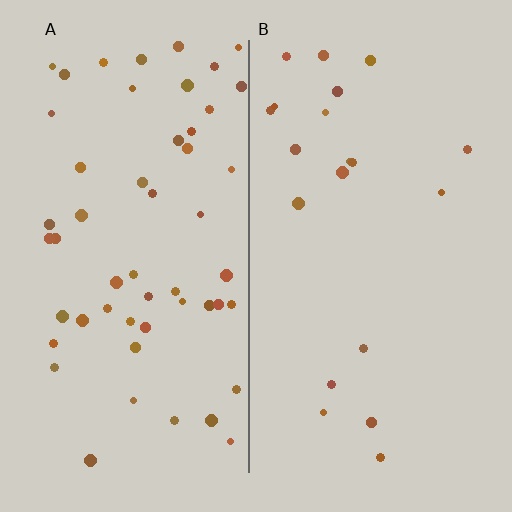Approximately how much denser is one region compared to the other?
Approximately 2.7× — region A over region B.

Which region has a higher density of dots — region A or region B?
A (the left).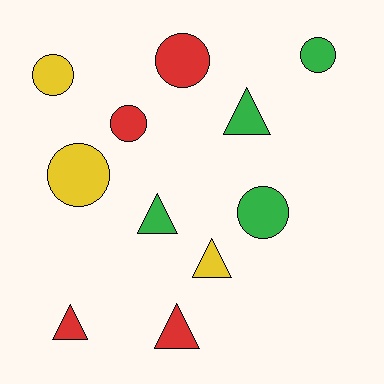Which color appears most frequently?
Red, with 4 objects.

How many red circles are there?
There are 2 red circles.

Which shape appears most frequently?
Circle, with 6 objects.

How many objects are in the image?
There are 11 objects.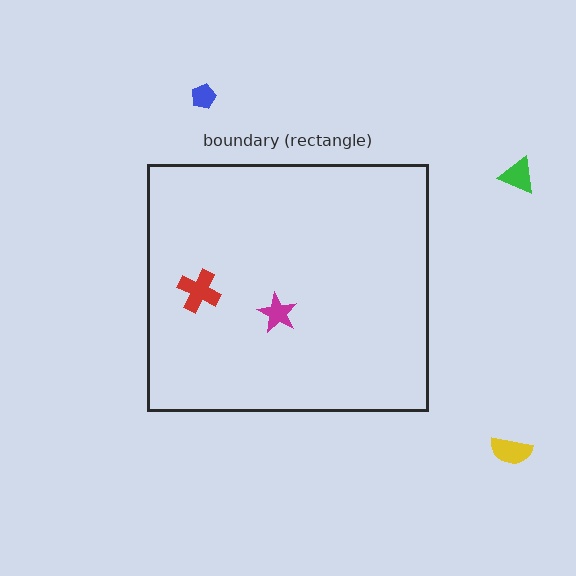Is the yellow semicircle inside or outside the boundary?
Outside.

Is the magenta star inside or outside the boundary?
Inside.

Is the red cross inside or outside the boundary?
Inside.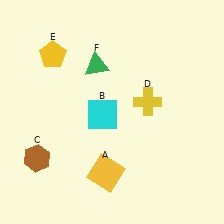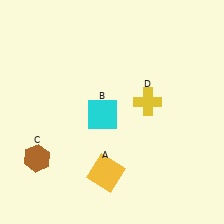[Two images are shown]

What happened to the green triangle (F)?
The green triangle (F) was removed in Image 2. It was in the top-left area of Image 1.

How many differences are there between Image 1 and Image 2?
There are 2 differences between the two images.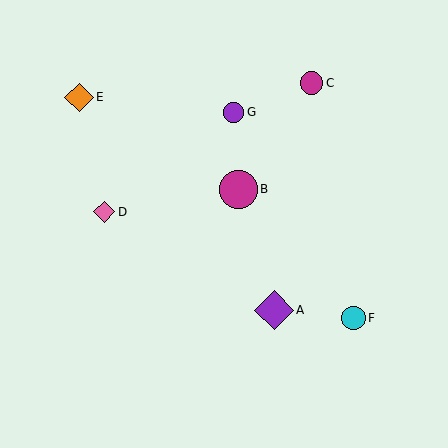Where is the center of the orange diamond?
The center of the orange diamond is at (79, 97).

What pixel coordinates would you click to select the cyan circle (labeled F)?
Click at (353, 318) to select the cyan circle F.